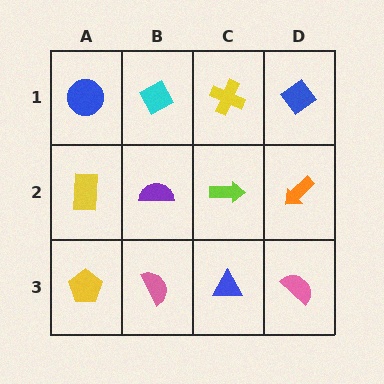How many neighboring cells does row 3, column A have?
2.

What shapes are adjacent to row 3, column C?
A lime arrow (row 2, column C), a pink semicircle (row 3, column B), a pink semicircle (row 3, column D).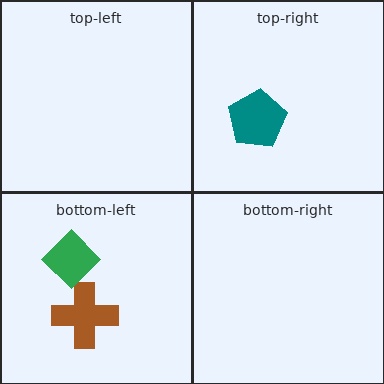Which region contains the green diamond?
The bottom-left region.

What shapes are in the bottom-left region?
The brown cross, the green diamond.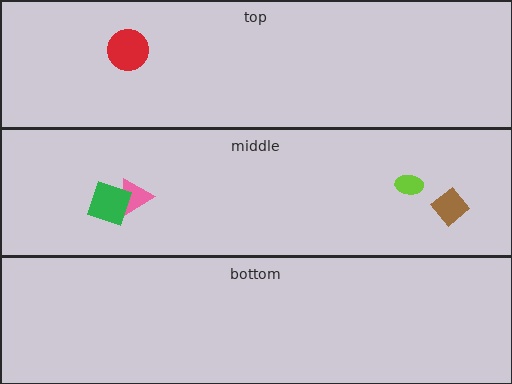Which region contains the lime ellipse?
The middle region.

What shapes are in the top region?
The red circle.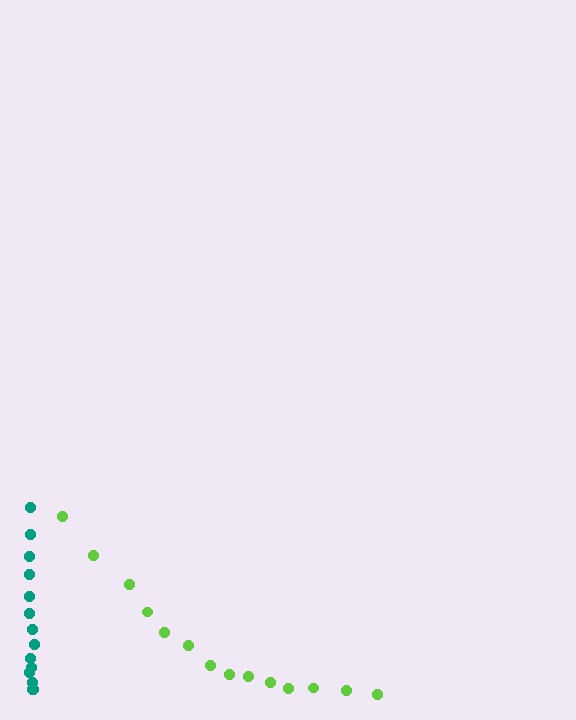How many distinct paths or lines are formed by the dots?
There are 2 distinct paths.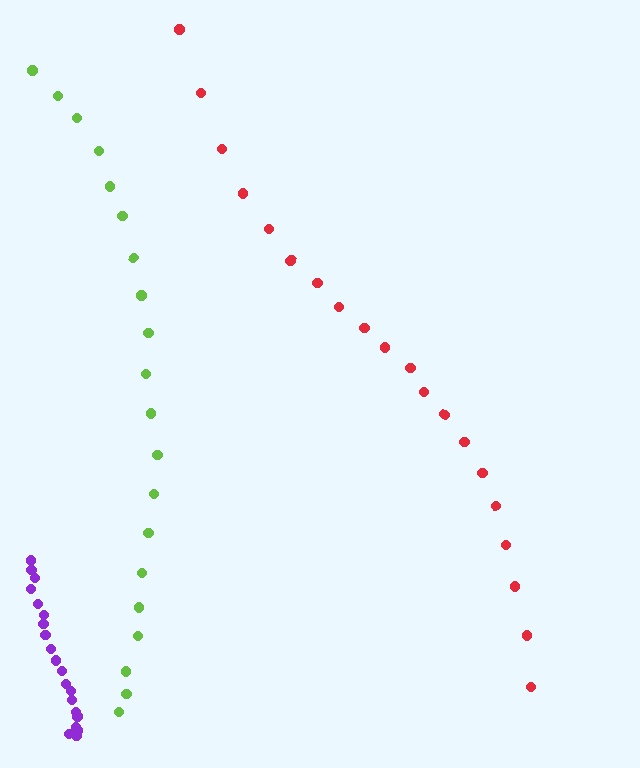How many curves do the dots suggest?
There are 3 distinct paths.